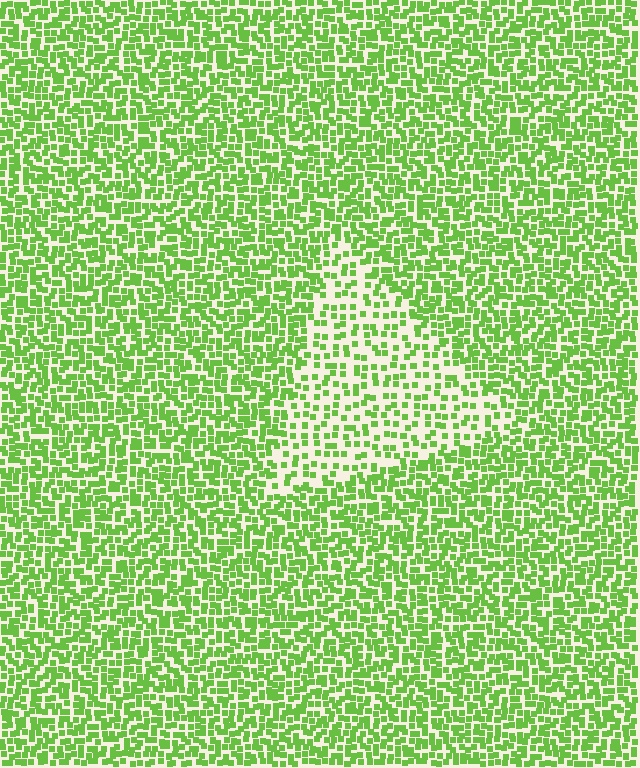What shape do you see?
I see a triangle.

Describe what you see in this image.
The image contains small lime elements arranged at two different densities. A triangle-shaped region is visible where the elements are less densely packed than the surrounding area.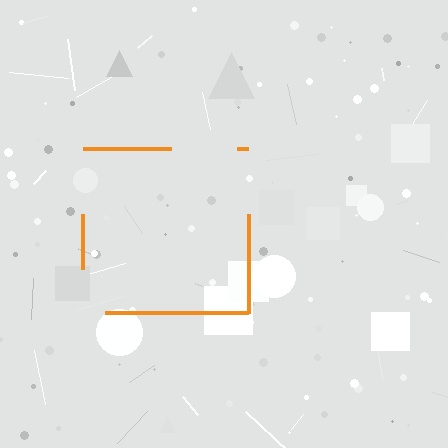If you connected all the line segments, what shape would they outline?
They would outline a square.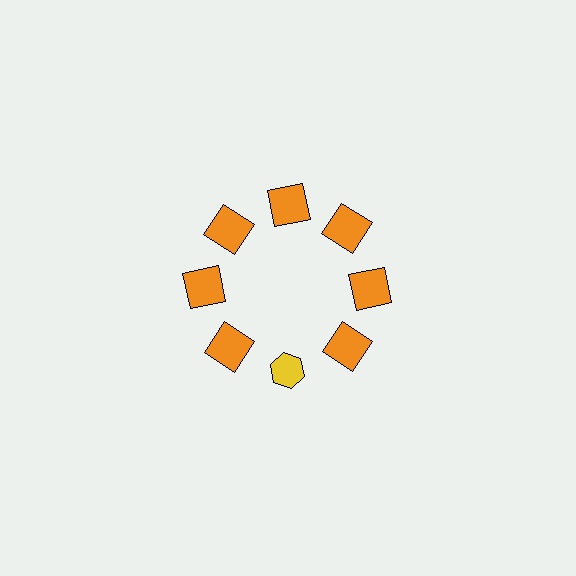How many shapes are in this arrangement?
There are 8 shapes arranged in a ring pattern.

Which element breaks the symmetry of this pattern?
The yellow hexagon at roughly the 6 o'clock position breaks the symmetry. All other shapes are orange squares.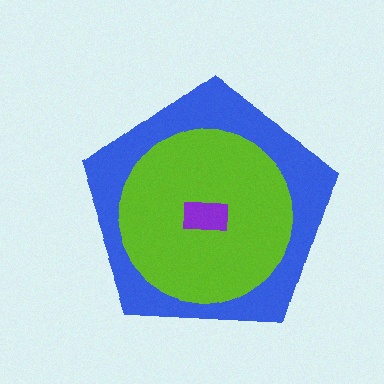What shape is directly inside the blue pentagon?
The lime circle.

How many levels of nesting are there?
3.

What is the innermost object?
The purple rectangle.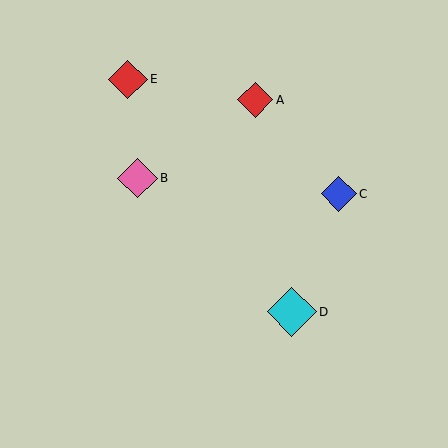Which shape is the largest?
The cyan diamond (labeled D) is the largest.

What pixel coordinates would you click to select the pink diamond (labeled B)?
Click at (138, 178) to select the pink diamond B.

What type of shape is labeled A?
Shape A is a red diamond.